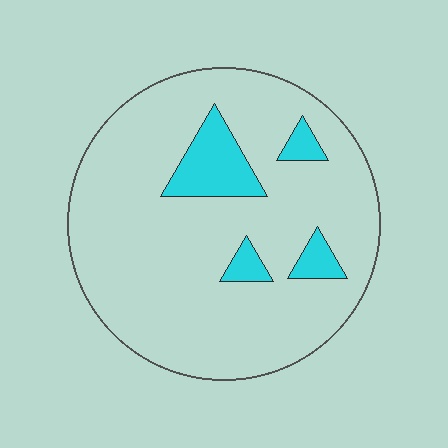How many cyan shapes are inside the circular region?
4.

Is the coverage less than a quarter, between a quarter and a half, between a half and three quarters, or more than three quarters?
Less than a quarter.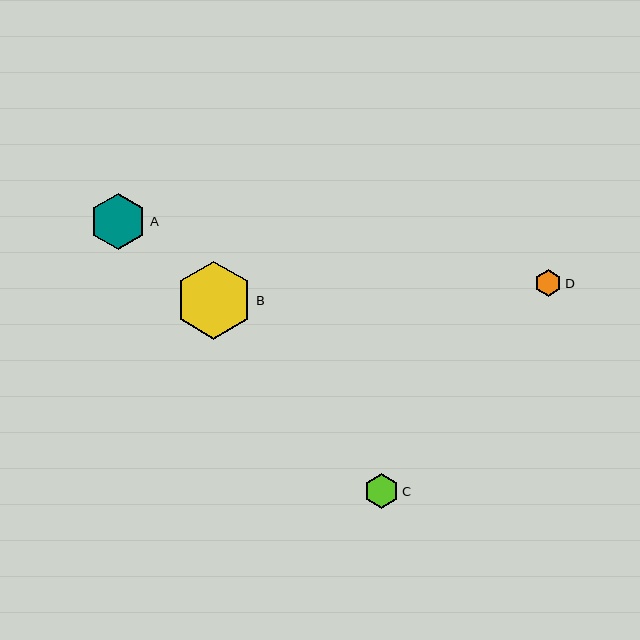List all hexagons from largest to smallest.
From largest to smallest: B, A, C, D.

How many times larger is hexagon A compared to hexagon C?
Hexagon A is approximately 1.6 times the size of hexagon C.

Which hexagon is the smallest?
Hexagon D is the smallest with a size of approximately 26 pixels.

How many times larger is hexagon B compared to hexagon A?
Hexagon B is approximately 1.4 times the size of hexagon A.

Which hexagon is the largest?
Hexagon B is the largest with a size of approximately 78 pixels.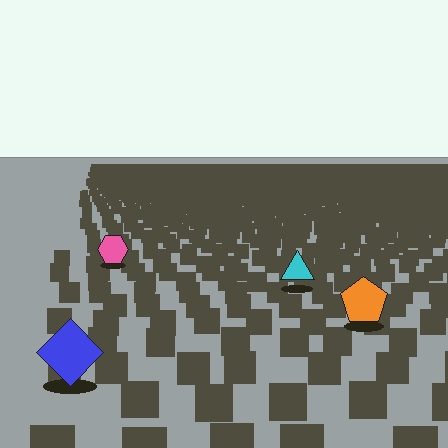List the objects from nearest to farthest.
From nearest to farthest: the blue diamond, the orange pentagon, the cyan triangle, the pink hexagon.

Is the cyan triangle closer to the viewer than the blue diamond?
No. The blue diamond is closer — you can tell from the texture gradient: the ground texture is coarser near it.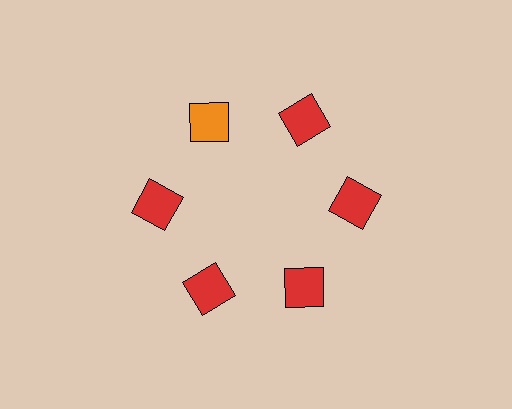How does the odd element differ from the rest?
It has a different color: orange instead of red.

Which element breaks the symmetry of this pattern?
The orange square at roughly the 11 o'clock position breaks the symmetry. All other shapes are red squares.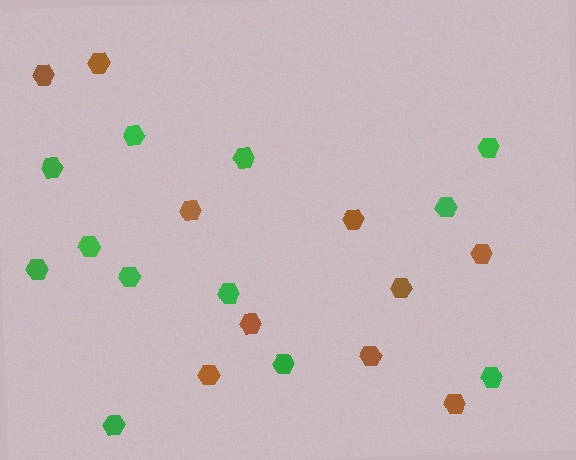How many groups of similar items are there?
There are 2 groups: one group of brown hexagons (10) and one group of green hexagons (12).